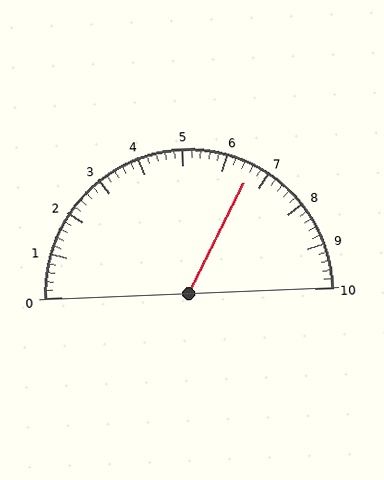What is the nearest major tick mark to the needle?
The nearest major tick mark is 7.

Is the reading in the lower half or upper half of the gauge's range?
The reading is in the upper half of the range (0 to 10).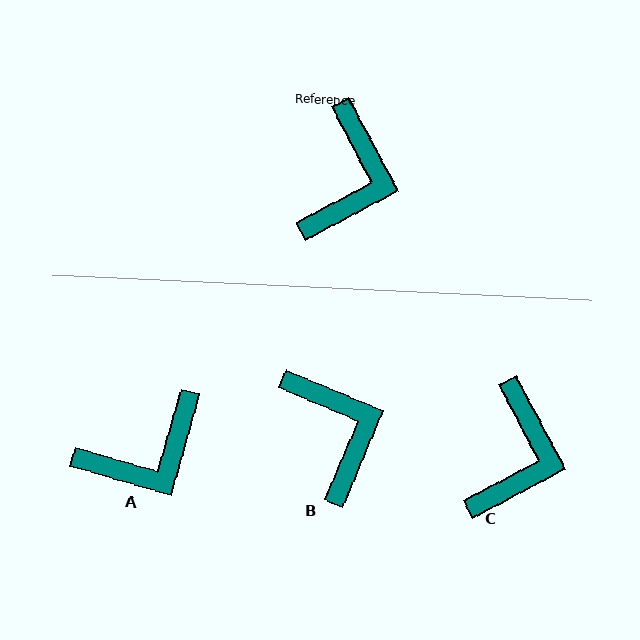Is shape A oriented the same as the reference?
No, it is off by about 44 degrees.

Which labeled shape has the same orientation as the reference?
C.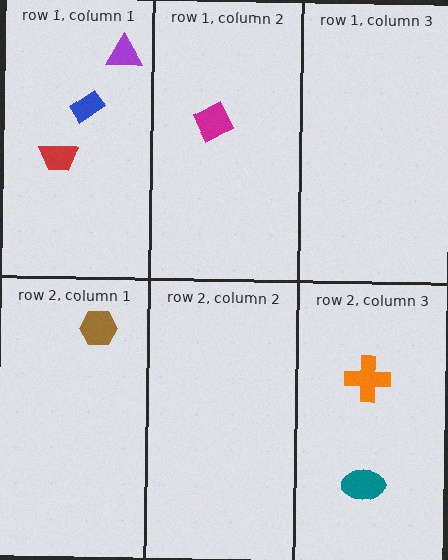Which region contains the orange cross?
The row 2, column 3 region.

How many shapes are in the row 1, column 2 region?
1.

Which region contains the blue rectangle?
The row 1, column 1 region.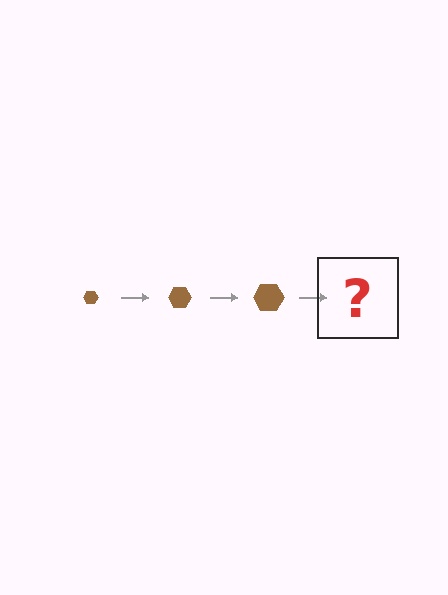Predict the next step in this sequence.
The next step is a brown hexagon, larger than the previous one.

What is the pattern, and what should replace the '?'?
The pattern is that the hexagon gets progressively larger each step. The '?' should be a brown hexagon, larger than the previous one.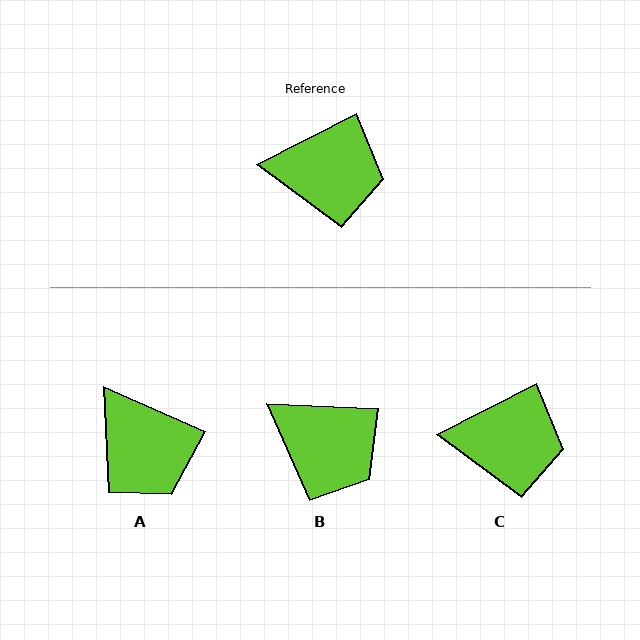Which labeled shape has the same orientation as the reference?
C.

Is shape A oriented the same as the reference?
No, it is off by about 50 degrees.